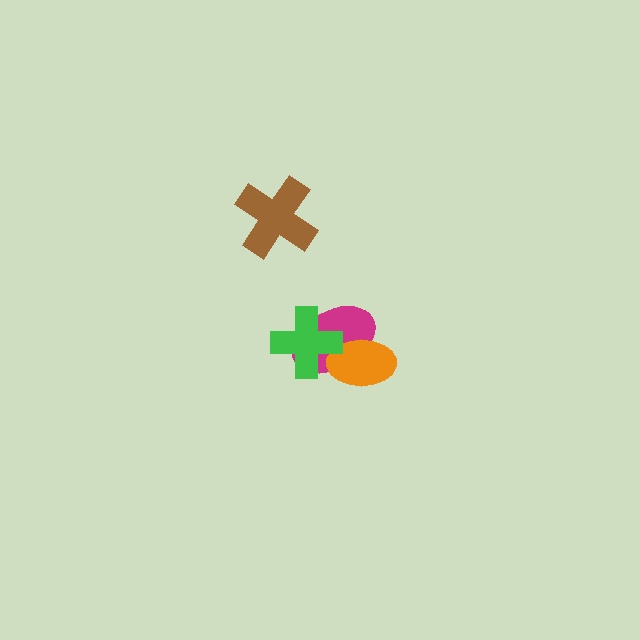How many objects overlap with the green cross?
2 objects overlap with the green cross.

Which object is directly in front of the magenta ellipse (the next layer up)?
The orange ellipse is directly in front of the magenta ellipse.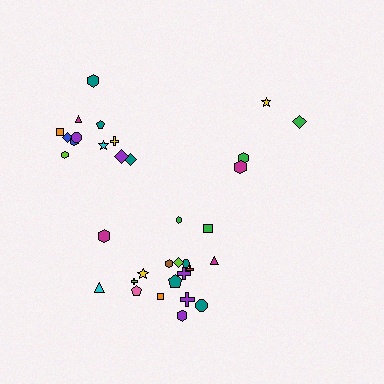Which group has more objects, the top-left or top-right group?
The top-left group.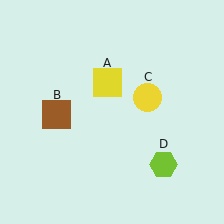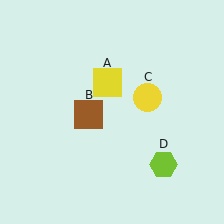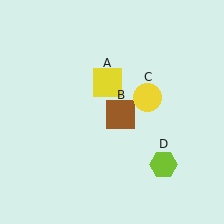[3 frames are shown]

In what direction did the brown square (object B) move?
The brown square (object B) moved right.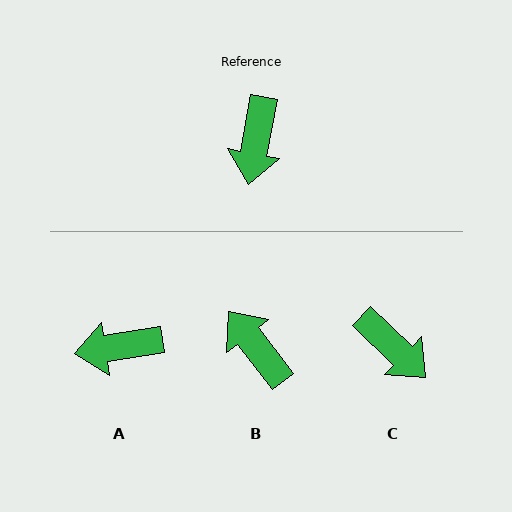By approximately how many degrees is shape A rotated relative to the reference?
Approximately 70 degrees clockwise.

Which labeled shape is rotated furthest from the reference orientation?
B, about 132 degrees away.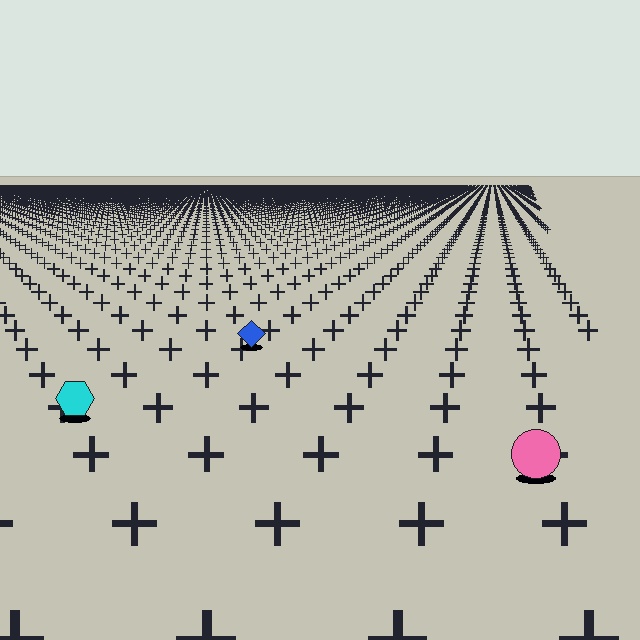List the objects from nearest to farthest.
From nearest to farthest: the pink circle, the cyan hexagon, the blue diamond.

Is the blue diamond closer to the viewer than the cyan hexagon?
No. The cyan hexagon is closer — you can tell from the texture gradient: the ground texture is coarser near it.